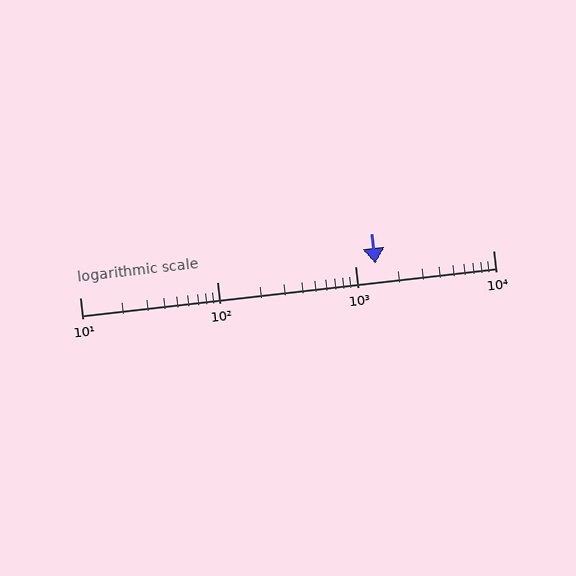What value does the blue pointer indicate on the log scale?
The pointer indicates approximately 1400.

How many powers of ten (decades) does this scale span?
The scale spans 3 decades, from 10 to 10000.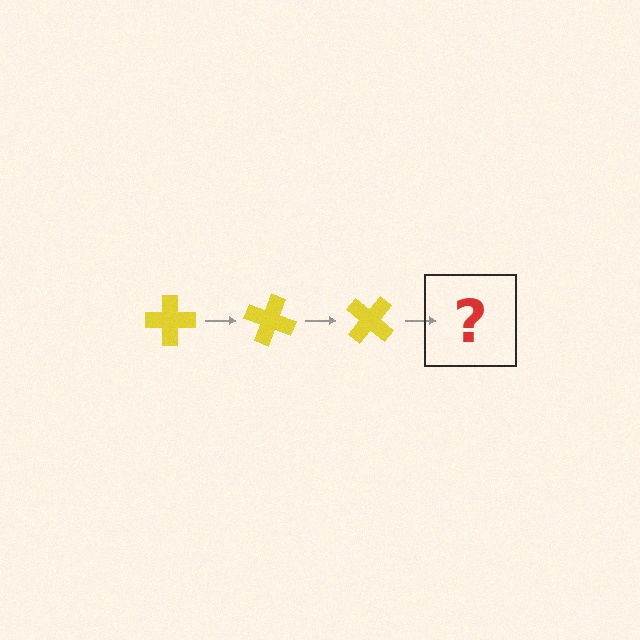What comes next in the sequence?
The next element should be a yellow cross rotated 60 degrees.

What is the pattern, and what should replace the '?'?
The pattern is that the cross rotates 20 degrees each step. The '?' should be a yellow cross rotated 60 degrees.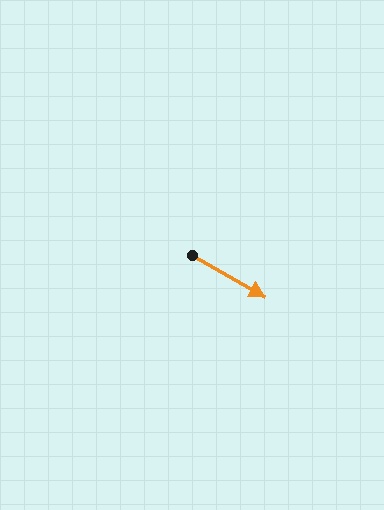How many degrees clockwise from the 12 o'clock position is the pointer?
Approximately 120 degrees.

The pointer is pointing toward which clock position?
Roughly 4 o'clock.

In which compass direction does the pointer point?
Southeast.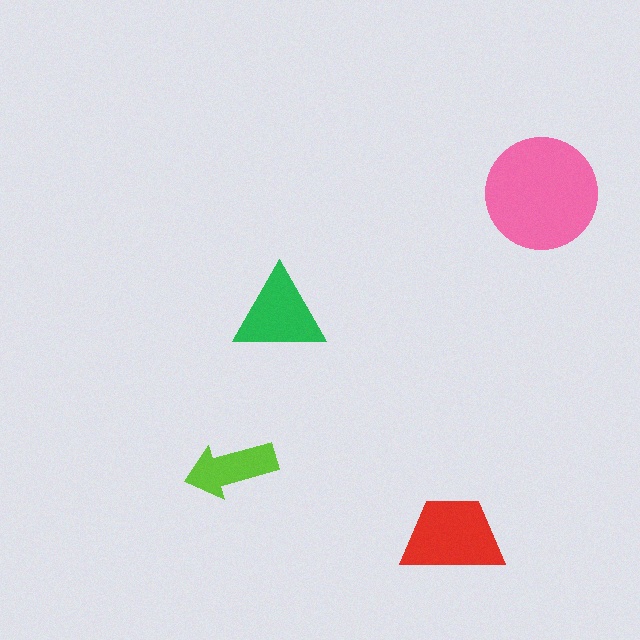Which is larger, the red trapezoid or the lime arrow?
The red trapezoid.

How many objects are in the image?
There are 4 objects in the image.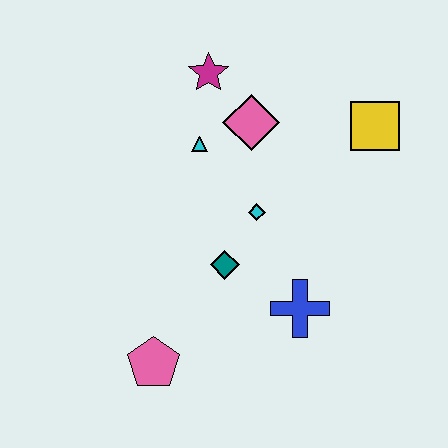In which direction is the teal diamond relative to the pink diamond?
The teal diamond is below the pink diamond.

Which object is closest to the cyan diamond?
The teal diamond is closest to the cyan diamond.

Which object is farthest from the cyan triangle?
The pink pentagon is farthest from the cyan triangle.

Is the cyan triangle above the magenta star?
No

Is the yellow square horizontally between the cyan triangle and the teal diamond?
No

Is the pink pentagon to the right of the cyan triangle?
No